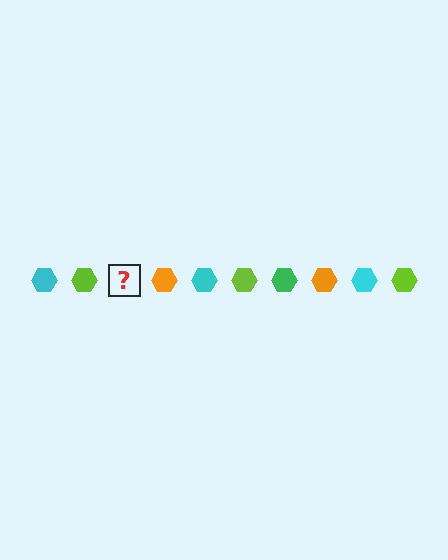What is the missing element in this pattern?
The missing element is a green hexagon.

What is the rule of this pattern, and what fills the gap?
The rule is that the pattern cycles through cyan, lime, green, orange hexagons. The gap should be filled with a green hexagon.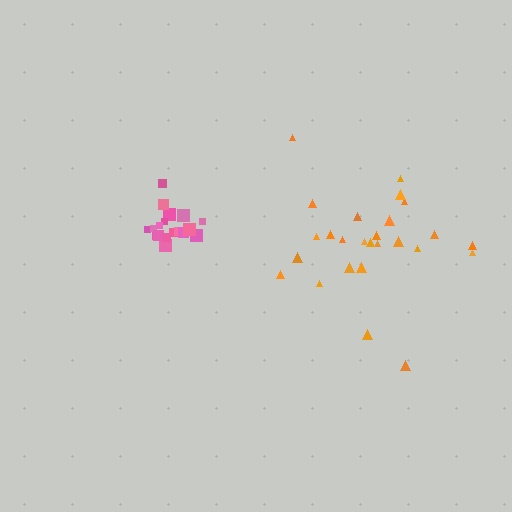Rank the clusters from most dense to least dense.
pink, orange.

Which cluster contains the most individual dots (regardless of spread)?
Orange (26).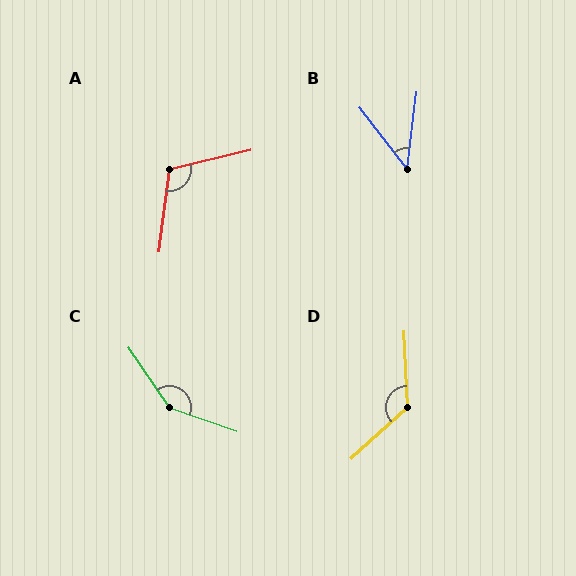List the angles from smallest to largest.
B (45°), A (111°), D (130°), C (144°).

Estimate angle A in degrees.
Approximately 111 degrees.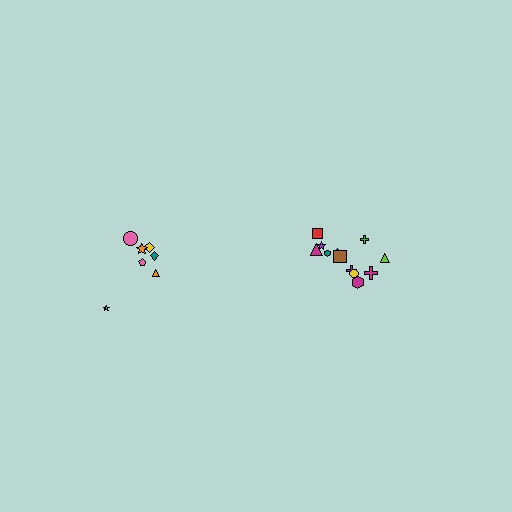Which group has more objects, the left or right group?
The right group.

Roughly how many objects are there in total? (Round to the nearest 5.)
Roughly 20 objects in total.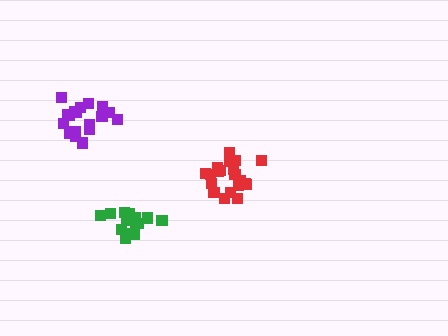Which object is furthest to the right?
The red cluster is rightmost.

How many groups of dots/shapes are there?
There are 3 groups.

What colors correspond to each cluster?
The clusters are colored: red, purple, green.